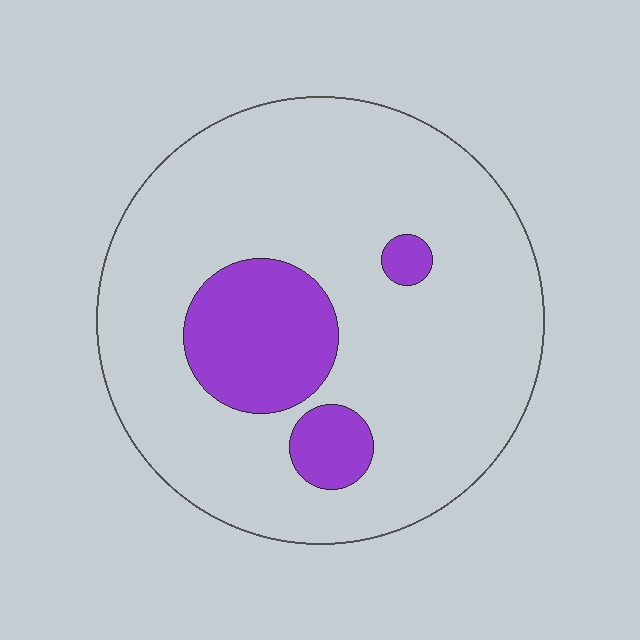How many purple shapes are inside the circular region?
3.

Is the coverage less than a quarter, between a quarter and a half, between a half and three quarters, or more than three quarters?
Less than a quarter.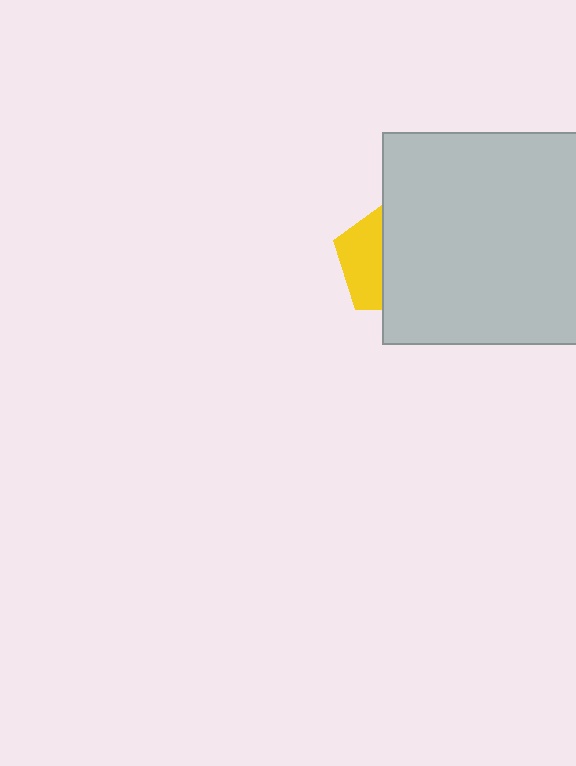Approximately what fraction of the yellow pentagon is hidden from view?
Roughly 63% of the yellow pentagon is hidden behind the light gray square.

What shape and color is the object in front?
The object in front is a light gray square.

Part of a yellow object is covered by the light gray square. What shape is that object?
It is a pentagon.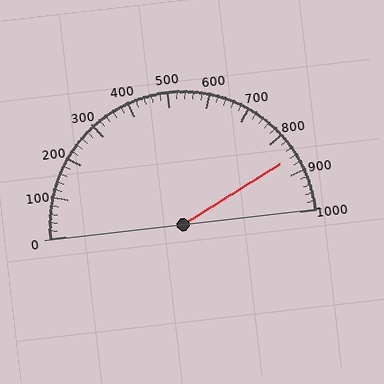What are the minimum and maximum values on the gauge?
The gauge ranges from 0 to 1000.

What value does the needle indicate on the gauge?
The needle indicates approximately 860.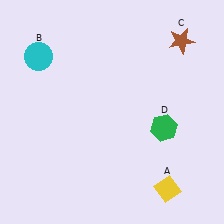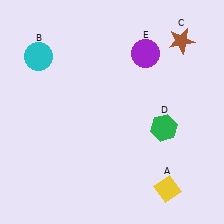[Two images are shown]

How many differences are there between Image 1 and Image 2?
There is 1 difference between the two images.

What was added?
A purple circle (E) was added in Image 2.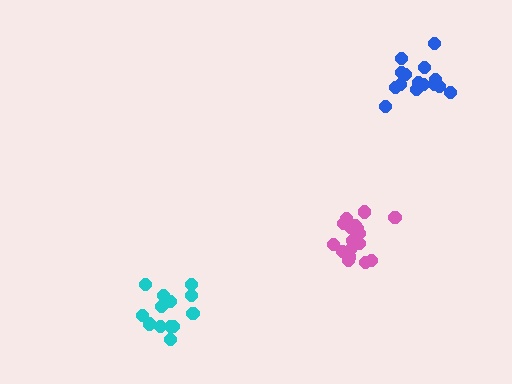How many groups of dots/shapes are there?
There are 3 groups.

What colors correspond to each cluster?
The clusters are colored: pink, blue, cyan.